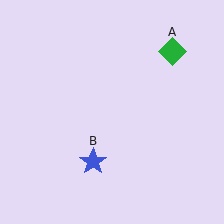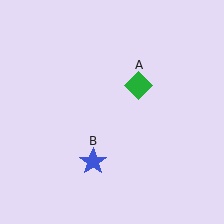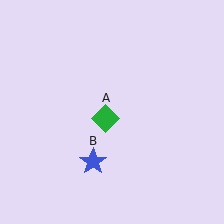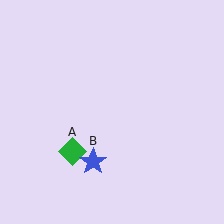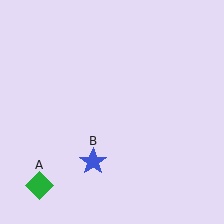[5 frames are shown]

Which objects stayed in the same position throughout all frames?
Blue star (object B) remained stationary.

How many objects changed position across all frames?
1 object changed position: green diamond (object A).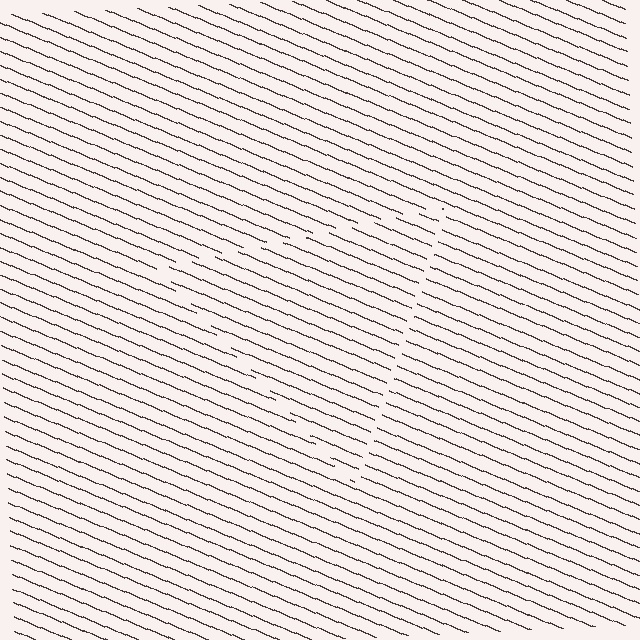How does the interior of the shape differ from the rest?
The interior of the shape contains the same grating, shifted by half a period — the contour is defined by the phase discontinuity where line-ends from the inner and outer gratings abut.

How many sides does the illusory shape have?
3 sides — the line-ends trace a triangle.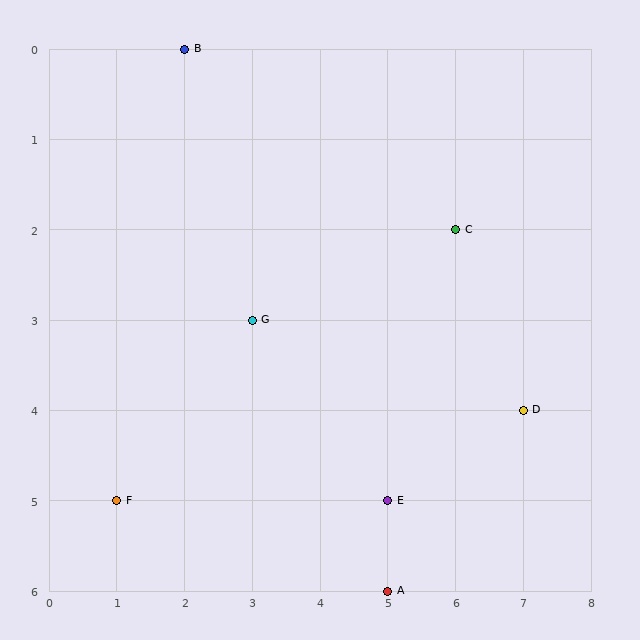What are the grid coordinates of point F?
Point F is at grid coordinates (1, 5).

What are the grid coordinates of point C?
Point C is at grid coordinates (6, 2).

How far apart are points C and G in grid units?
Points C and G are 3 columns and 1 row apart (about 3.2 grid units diagonally).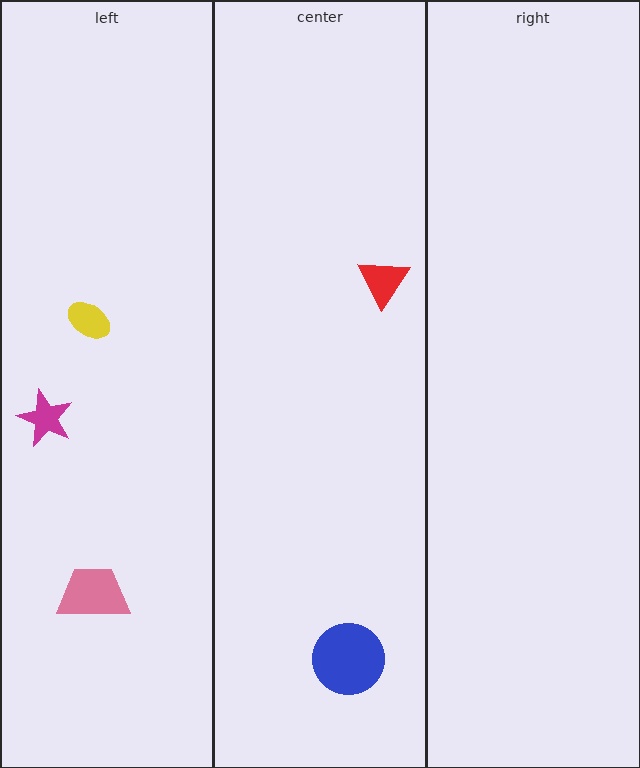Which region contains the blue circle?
The center region.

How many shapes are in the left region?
3.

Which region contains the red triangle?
The center region.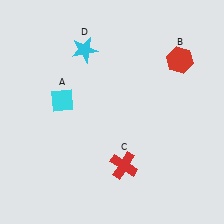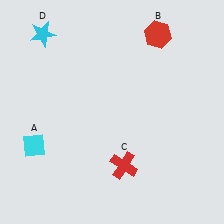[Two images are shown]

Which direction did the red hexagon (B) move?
The red hexagon (B) moved up.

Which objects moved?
The objects that moved are: the cyan diamond (A), the red hexagon (B), the cyan star (D).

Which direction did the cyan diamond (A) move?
The cyan diamond (A) moved down.